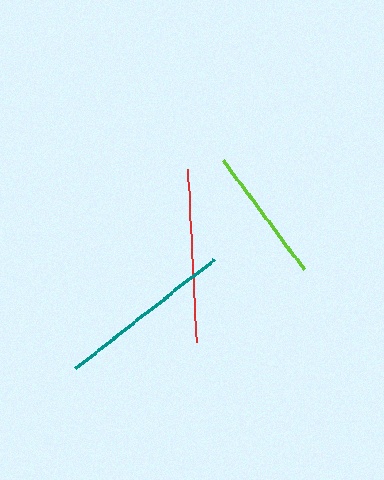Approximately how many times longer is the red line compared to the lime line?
The red line is approximately 1.3 times the length of the lime line.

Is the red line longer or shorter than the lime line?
The red line is longer than the lime line.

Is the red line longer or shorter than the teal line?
The teal line is longer than the red line.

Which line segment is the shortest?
The lime line is the shortest at approximately 135 pixels.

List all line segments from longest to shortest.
From longest to shortest: teal, red, lime.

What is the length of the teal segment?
The teal segment is approximately 176 pixels long.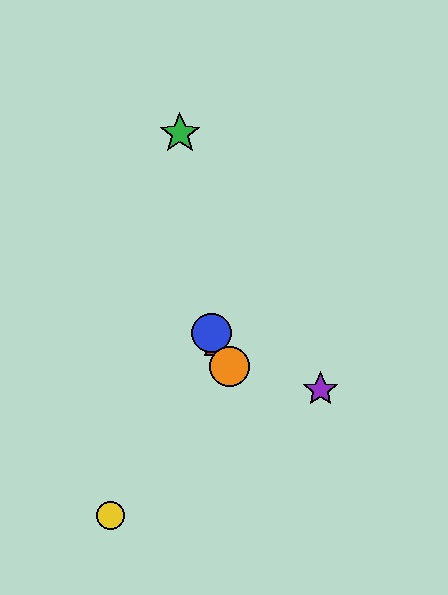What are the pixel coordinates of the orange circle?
The orange circle is at (229, 367).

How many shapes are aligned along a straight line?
3 shapes (the red triangle, the blue circle, the orange circle) are aligned along a straight line.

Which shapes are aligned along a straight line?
The red triangle, the blue circle, the orange circle are aligned along a straight line.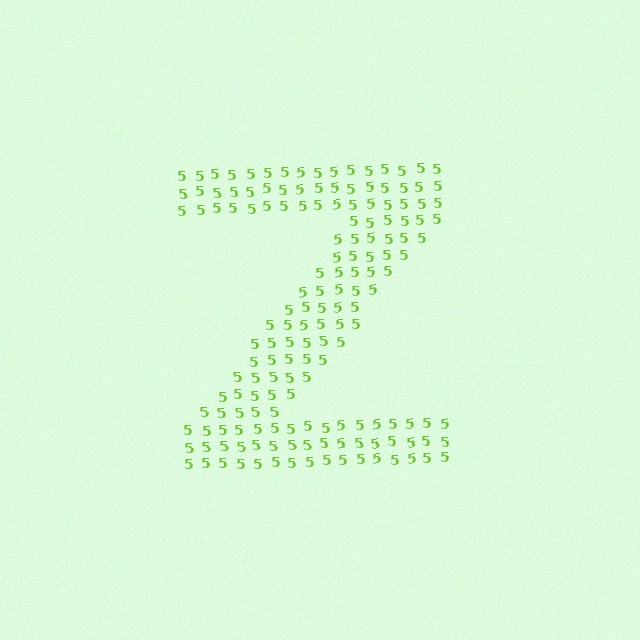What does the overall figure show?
The overall figure shows the letter Z.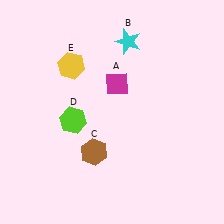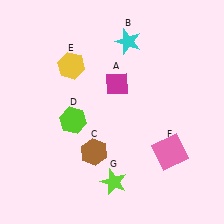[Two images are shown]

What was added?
A pink square (F), a lime star (G) were added in Image 2.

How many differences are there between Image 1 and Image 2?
There are 2 differences between the two images.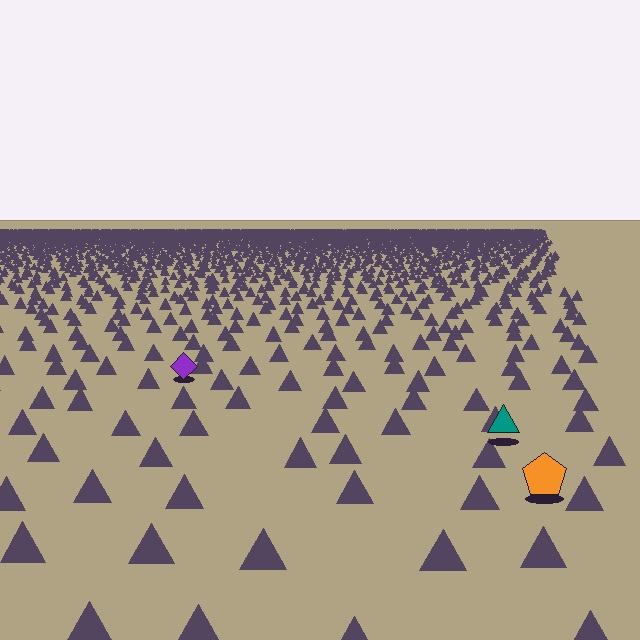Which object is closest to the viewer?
The orange pentagon is closest. The texture marks near it are larger and more spread out.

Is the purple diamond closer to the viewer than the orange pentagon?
No. The orange pentagon is closer — you can tell from the texture gradient: the ground texture is coarser near it.